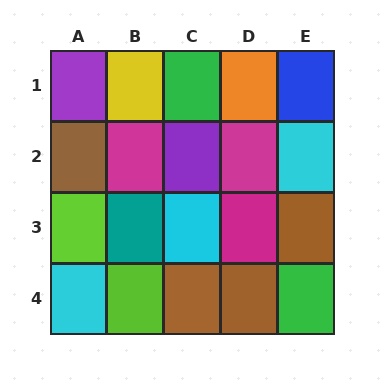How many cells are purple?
2 cells are purple.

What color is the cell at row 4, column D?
Brown.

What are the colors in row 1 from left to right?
Purple, yellow, green, orange, blue.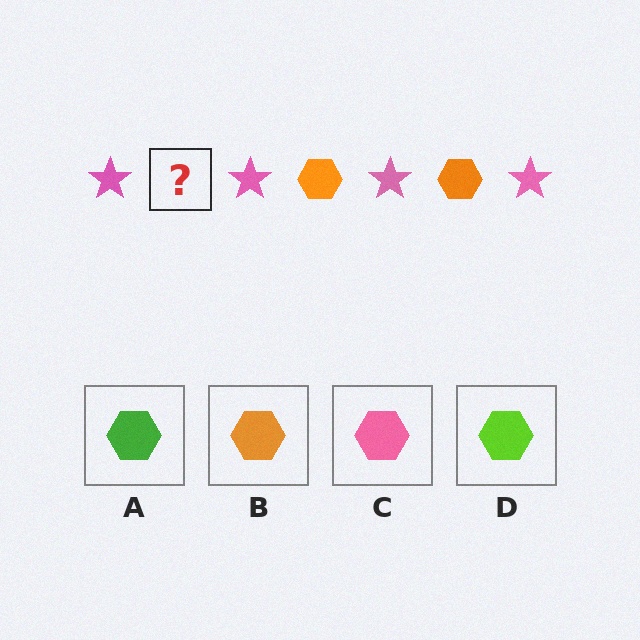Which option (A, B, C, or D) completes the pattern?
B.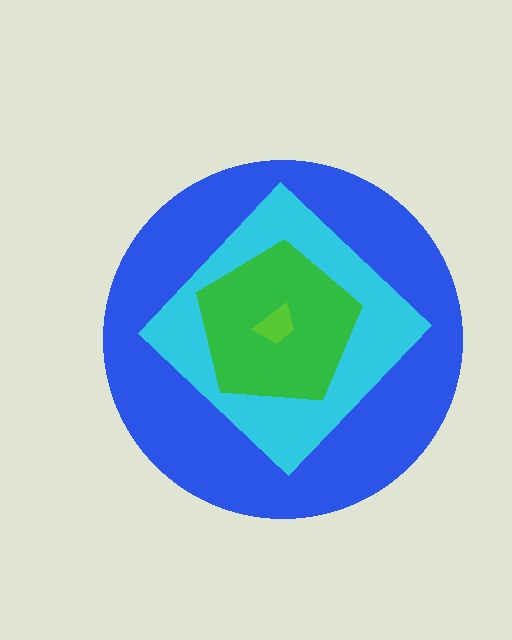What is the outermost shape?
The blue circle.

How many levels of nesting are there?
4.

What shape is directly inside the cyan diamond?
The green pentagon.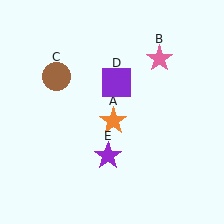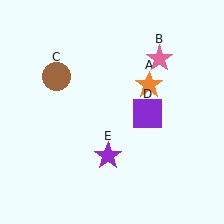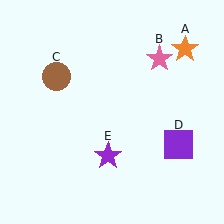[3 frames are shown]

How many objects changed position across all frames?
2 objects changed position: orange star (object A), purple square (object D).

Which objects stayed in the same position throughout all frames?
Pink star (object B) and brown circle (object C) and purple star (object E) remained stationary.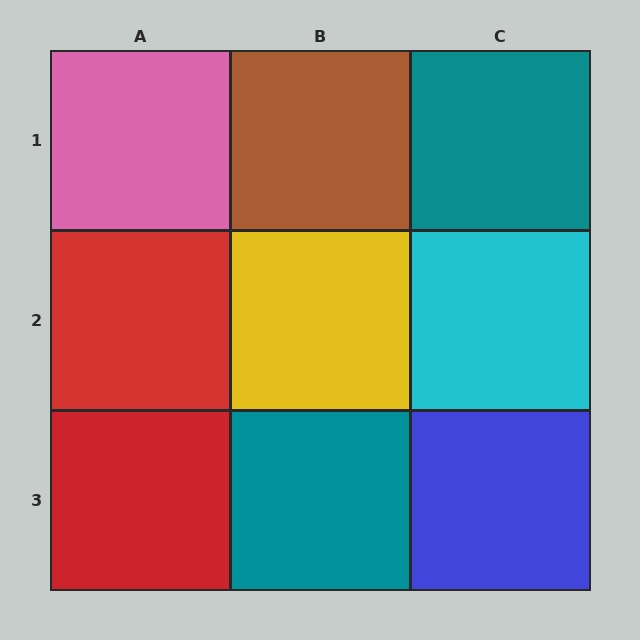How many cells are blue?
1 cell is blue.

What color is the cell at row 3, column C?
Blue.